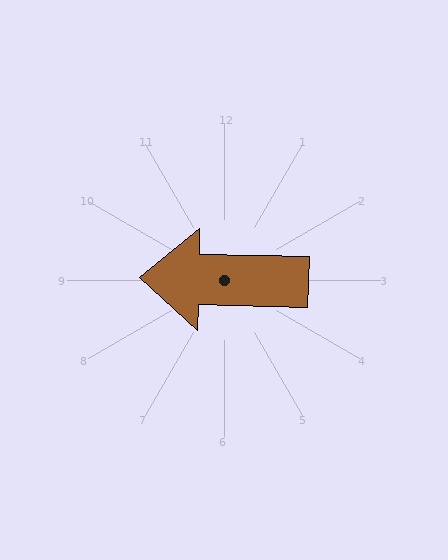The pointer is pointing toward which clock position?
Roughly 9 o'clock.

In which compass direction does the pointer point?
West.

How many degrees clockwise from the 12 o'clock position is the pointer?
Approximately 271 degrees.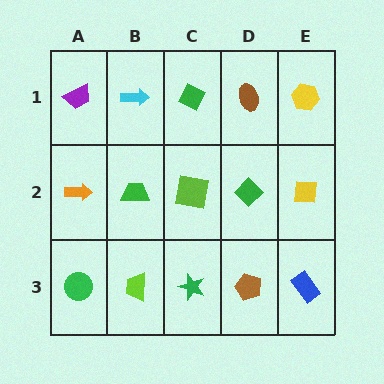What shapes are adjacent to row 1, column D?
A green diamond (row 2, column D), a green diamond (row 1, column C), a yellow hexagon (row 1, column E).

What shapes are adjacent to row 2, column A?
A purple trapezoid (row 1, column A), a green circle (row 3, column A), a green trapezoid (row 2, column B).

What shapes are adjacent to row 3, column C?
A lime square (row 2, column C), a lime trapezoid (row 3, column B), a brown pentagon (row 3, column D).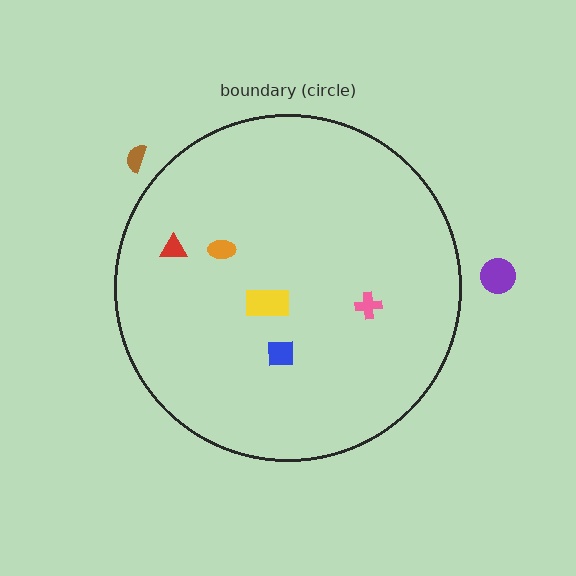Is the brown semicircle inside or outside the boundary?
Outside.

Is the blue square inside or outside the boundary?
Inside.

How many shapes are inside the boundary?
5 inside, 2 outside.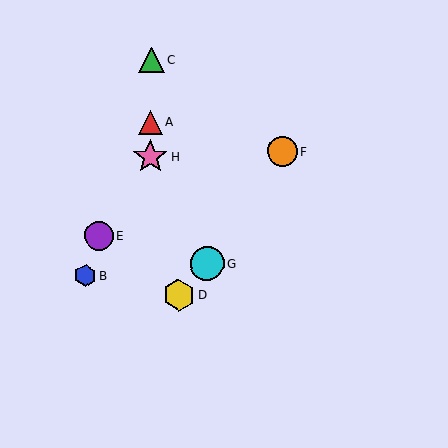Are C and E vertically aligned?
No, C is at x≈151 and E is at x≈99.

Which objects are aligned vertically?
Objects A, C, H are aligned vertically.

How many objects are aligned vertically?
3 objects (A, C, H) are aligned vertically.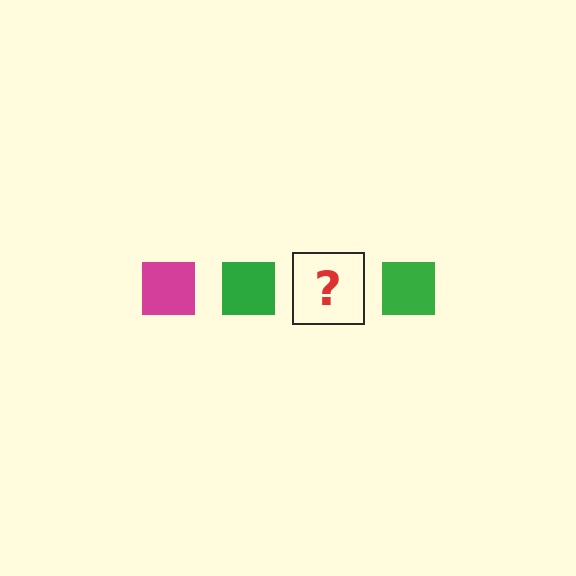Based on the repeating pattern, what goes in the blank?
The blank should be a magenta square.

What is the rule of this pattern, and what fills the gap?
The rule is that the pattern cycles through magenta, green squares. The gap should be filled with a magenta square.